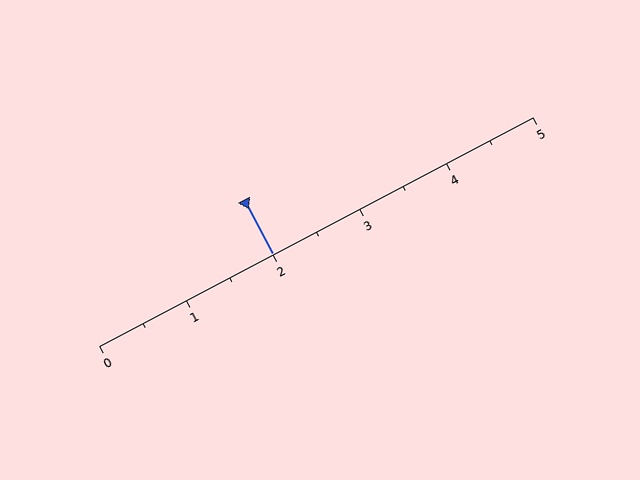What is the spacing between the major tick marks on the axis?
The major ticks are spaced 1 apart.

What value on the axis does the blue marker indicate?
The marker indicates approximately 2.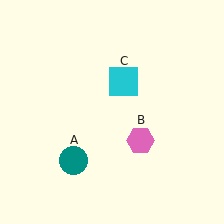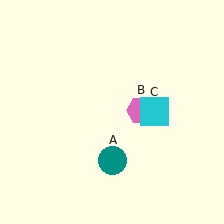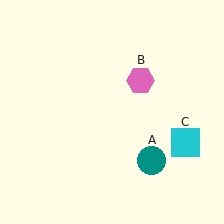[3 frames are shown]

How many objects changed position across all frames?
3 objects changed position: teal circle (object A), pink hexagon (object B), cyan square (object C).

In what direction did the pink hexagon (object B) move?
The pink hexagon (object B) moved up.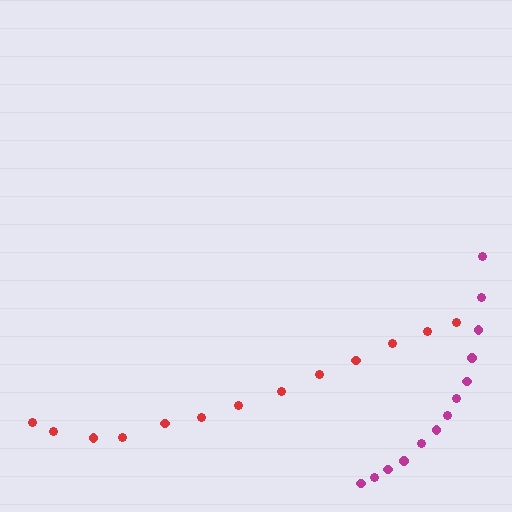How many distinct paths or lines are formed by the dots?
There are 2 distinct paths.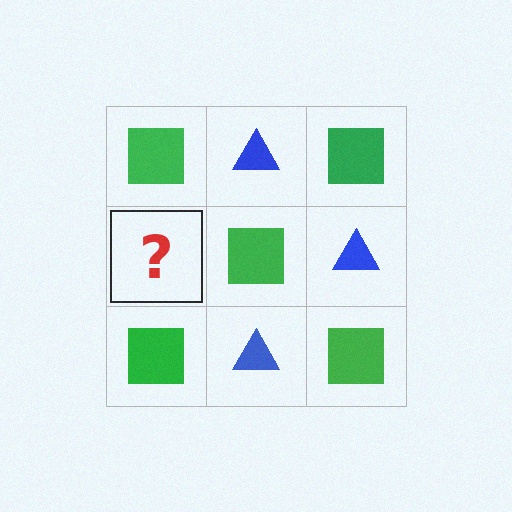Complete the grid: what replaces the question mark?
The question mark should be replaced with a blue triangle.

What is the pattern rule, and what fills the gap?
The rule is that it alternates green square and blue triangle in a checkerboard pattern. The gap should be filled with a blue triangle.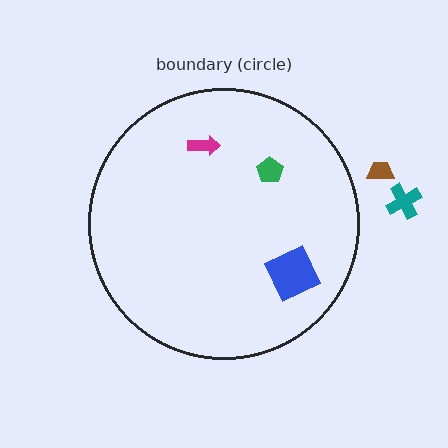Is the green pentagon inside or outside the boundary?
Inside.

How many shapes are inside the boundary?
3 inside, 2 outside.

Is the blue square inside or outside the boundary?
Inside.